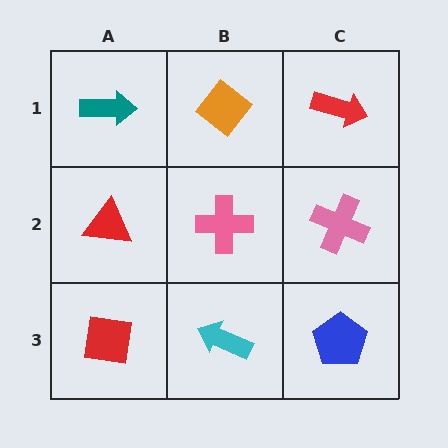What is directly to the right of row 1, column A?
An orange diamond.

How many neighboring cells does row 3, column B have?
3.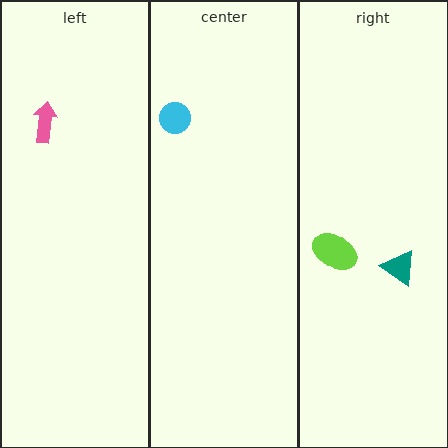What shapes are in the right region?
The lime ellipse, the teal triangle.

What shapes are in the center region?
The cyan circle.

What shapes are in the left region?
The pink arrow.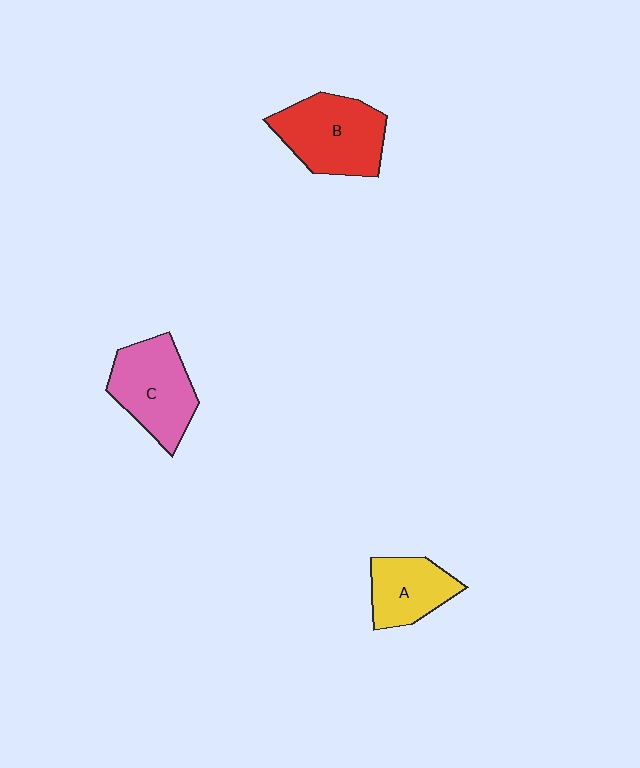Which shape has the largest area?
Shape B (red).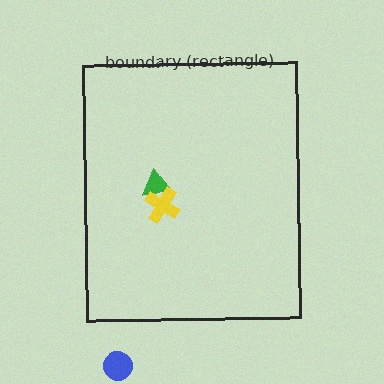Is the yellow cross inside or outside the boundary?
Inside.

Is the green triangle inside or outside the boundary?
Inside.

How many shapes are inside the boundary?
2 inside, 1 outside.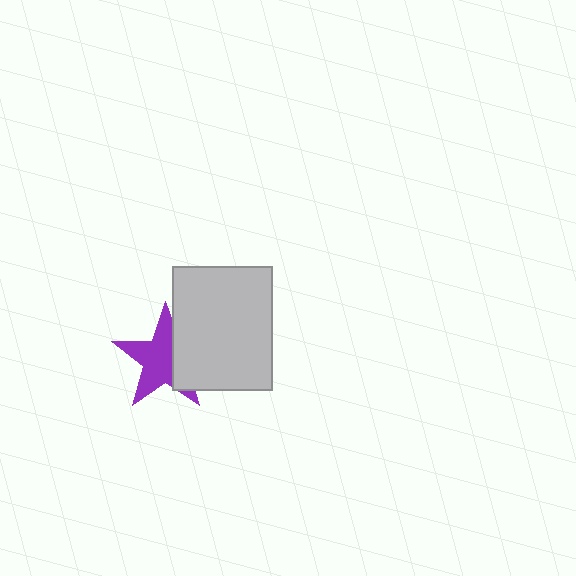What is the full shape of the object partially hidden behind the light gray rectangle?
The partially hidden object is a purple star.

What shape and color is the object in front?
The object in front is a light gray rectangle.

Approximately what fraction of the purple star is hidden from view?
Roughly 36% of the purple star is hidden behind the light gray rectangle.